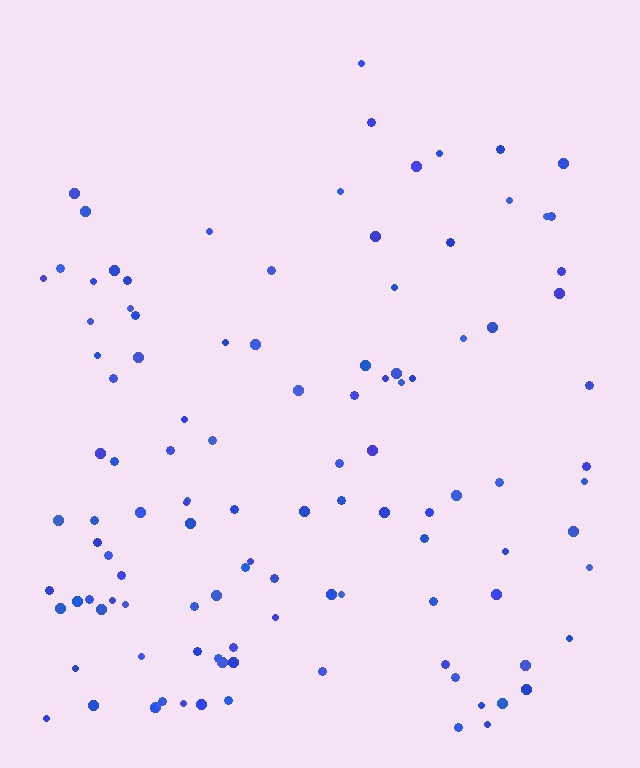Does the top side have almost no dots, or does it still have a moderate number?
Still a moderate number, just noticeably fewer than the bottom.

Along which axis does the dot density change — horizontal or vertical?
Vertical.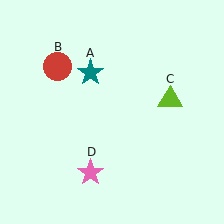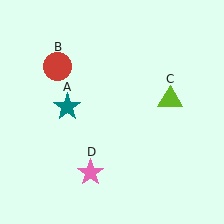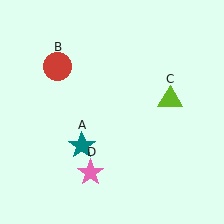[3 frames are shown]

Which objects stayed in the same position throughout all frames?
Red circle (object B) and lime triangle (object C) and pink star (object D) remained stationary.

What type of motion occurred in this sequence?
The teal star (object A) rotated counterclockwise around the center of the scene.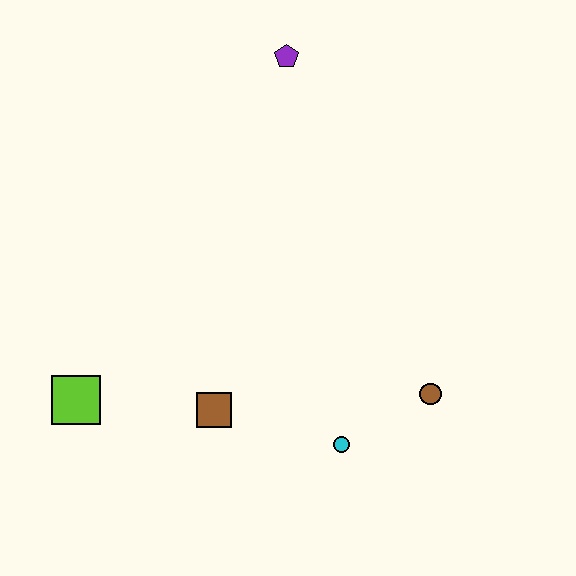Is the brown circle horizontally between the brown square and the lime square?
No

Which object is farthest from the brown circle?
The purple pentagon is farthest from the brown circle.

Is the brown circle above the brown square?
Yes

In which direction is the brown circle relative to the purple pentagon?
The brown circle is below the purple pentagon.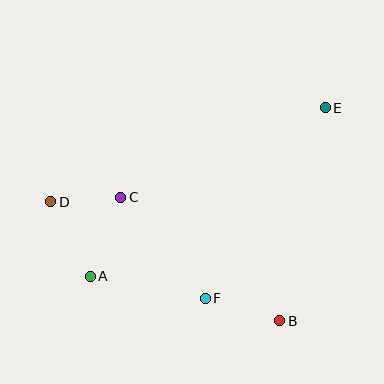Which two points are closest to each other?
Points C and D are closest to each other.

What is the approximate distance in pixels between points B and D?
The distance between B and D is approximately 258 pixels.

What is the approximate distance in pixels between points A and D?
The distance between A and D is approximately 84 pixels.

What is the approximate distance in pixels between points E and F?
The distance between E and F is approximately 225 pixels.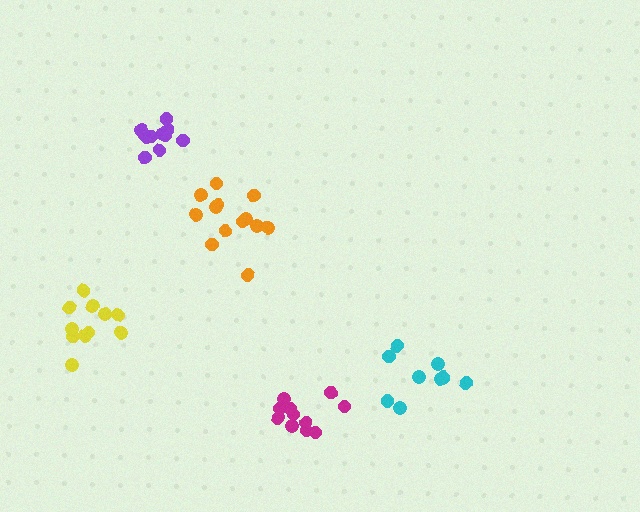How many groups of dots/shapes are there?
There are 5 groups.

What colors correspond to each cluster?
The clusters are colored: purple, magenta, yellow, orange, cyan.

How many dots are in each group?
Group 1: 11 dots, Group 2: 11 dots, Group 3: 11 dots, Group 4: 13 dots, Group 5: 9 dots (55 total).